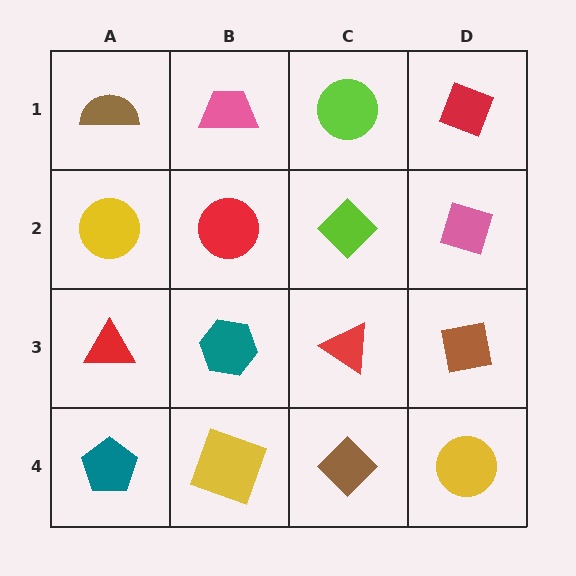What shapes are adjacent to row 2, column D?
A red diamond (row 1, column D), a brown square (row 3, column D), a lime diamond (row 2, column C).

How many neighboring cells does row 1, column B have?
3.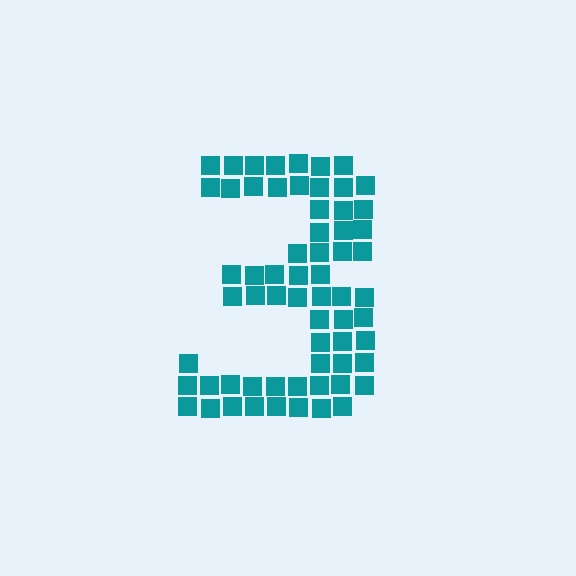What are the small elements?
The small elements are squares.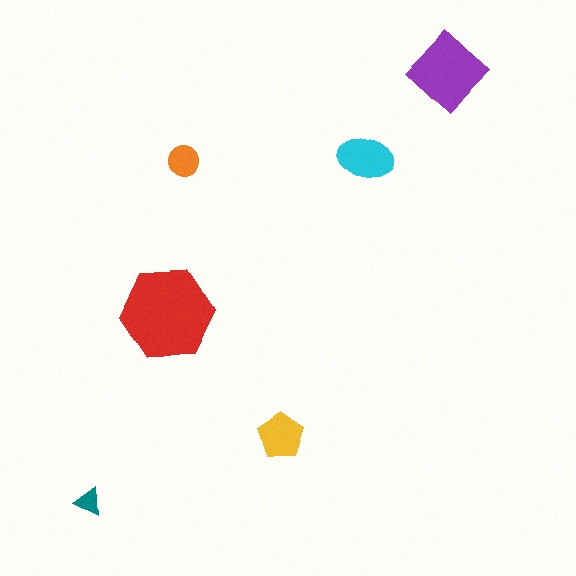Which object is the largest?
The red hexagon.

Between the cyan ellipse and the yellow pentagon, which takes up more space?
The cyan ellipse.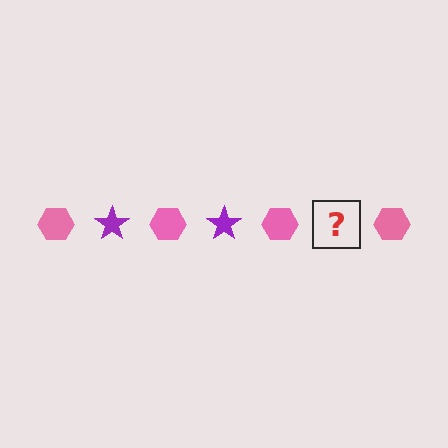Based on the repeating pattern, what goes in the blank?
The blank should be a purple star.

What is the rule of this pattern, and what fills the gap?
The rule is that the pattern alternates between pink hexagon and purple star. The gap should be filled with a purple star.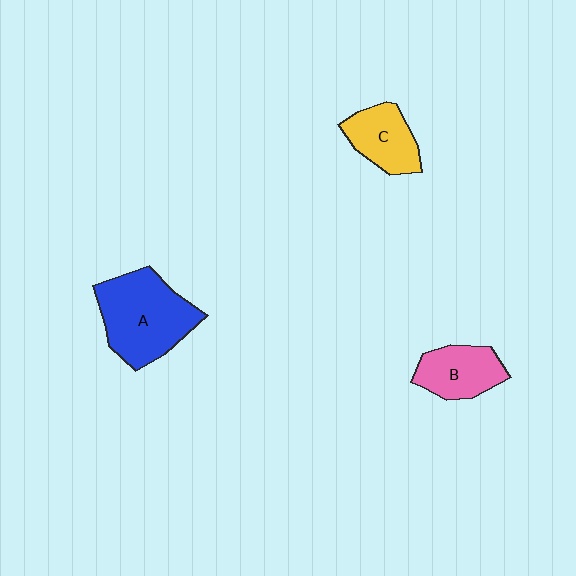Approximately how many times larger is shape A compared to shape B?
Approximately 1.8 times.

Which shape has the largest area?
Shape A (blue).